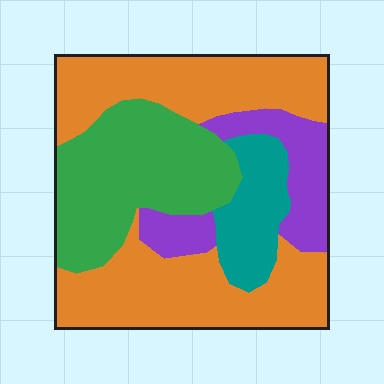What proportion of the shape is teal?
Teal takes up less than a quarter of the shape.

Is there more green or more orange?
Orange.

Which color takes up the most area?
Orange, at roughly 50%.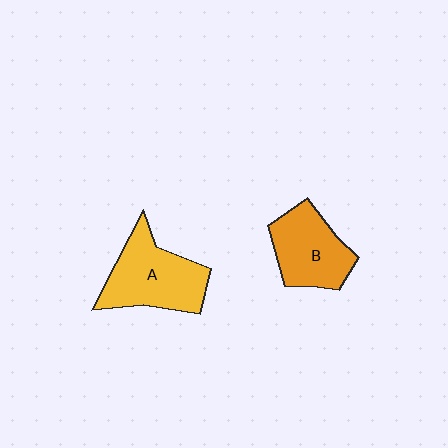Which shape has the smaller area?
Shape B (orange).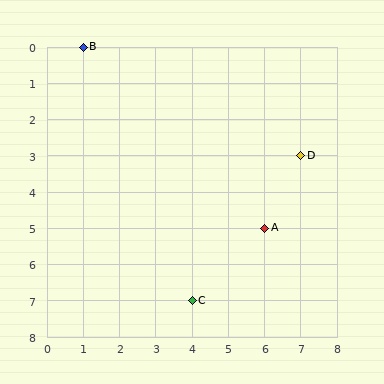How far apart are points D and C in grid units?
Points D and C are 3 columns and 4 rows apart (about 5.0 grid units diagonally).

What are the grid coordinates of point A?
Point A is at grid coordinates (6, 5).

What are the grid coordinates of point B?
Point B is at grid coordinates (1, 0).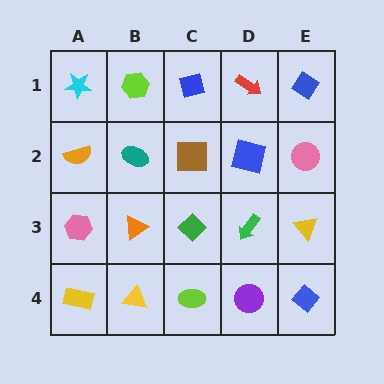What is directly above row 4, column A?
A pink hexagon.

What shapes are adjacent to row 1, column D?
A blue square (row 2, column D), a blue square (row 1, column C), a blue diamond (row 1, column E).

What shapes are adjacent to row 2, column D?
A red arrow (row 1, column D), a green arrow (row 3, column D), a brown square (row 2, column C), a pink circle (row 2, column E).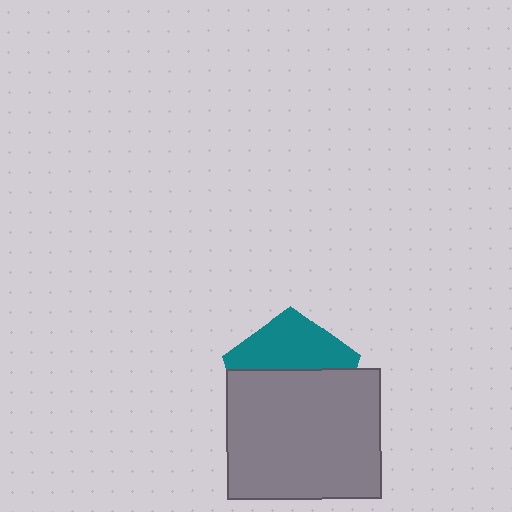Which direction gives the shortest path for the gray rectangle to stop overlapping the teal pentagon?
Moving down gives the shortest separation.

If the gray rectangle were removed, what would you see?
You would see the complete teal pentagon.